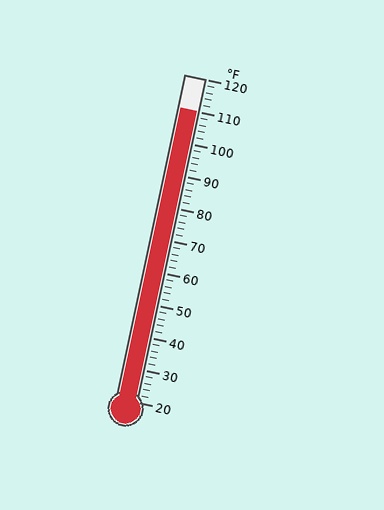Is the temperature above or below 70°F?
The temperature is above 70°F.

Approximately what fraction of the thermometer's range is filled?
The thermometer is filled to approximately 90% of its range.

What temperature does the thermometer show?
The thermometer shows approximately 110°F.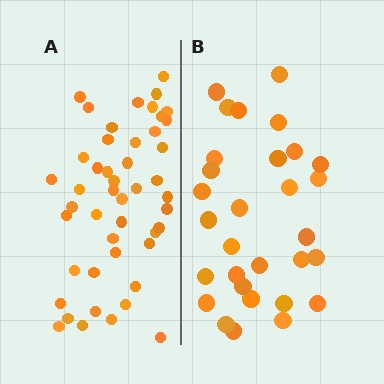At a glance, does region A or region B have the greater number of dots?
Region A (the left region) has more dots.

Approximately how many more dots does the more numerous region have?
Region A has approximately 15 more dots than region B.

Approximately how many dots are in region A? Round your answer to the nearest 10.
About 50 dots. (The exact count is 47, which rounds to 50.)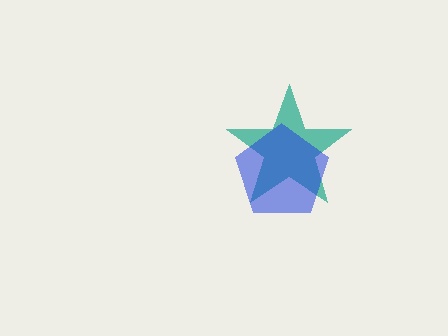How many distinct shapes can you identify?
There are 2 distinct shapes: a teal star, a blue pentagon.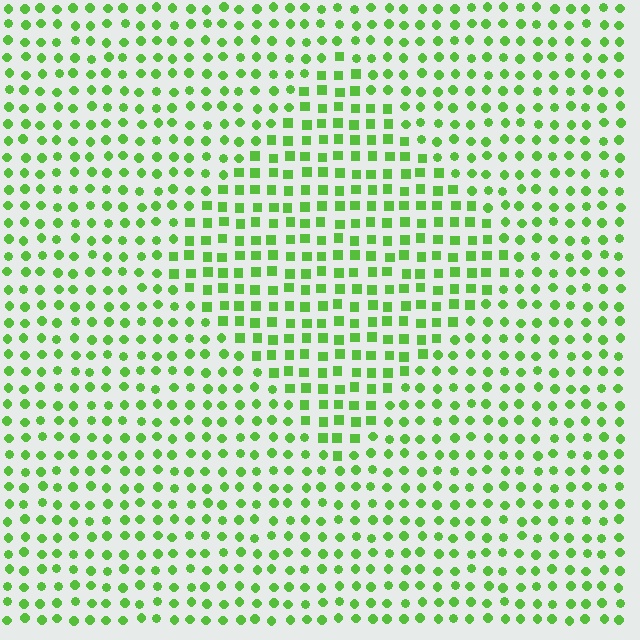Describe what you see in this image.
The image is filled with small lime elements arranged in a uniform grid. A diamond-shaped region contains squares, while the surrounding area contains circles. The boundary is defined purely by the change in element shape.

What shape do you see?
I see a diamond.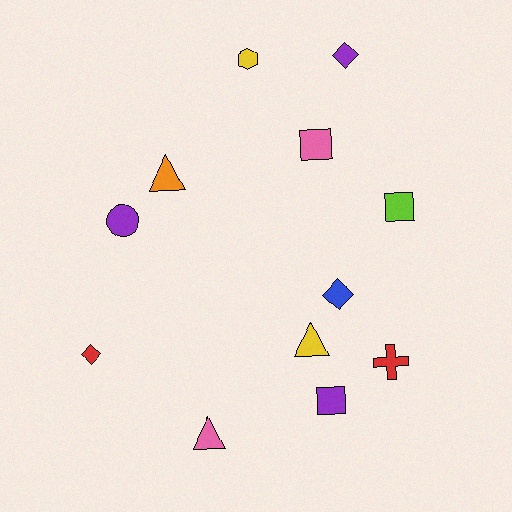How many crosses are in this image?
There is 1 cross.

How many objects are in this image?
There are 12 objects.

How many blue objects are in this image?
There is 1 blue object.